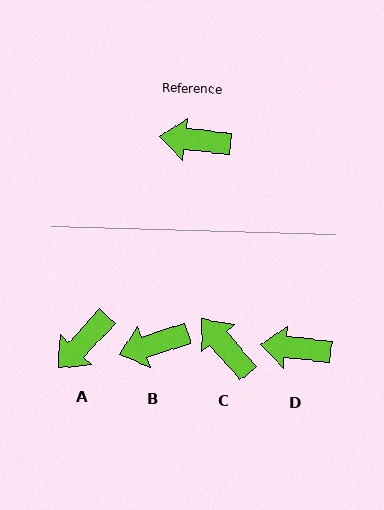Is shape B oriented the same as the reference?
No, it is off by about 24 degrees.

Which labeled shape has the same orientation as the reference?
D.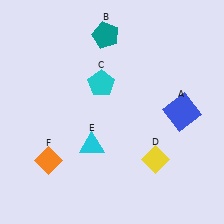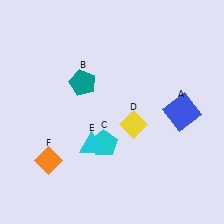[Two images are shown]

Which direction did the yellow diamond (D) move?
The yellow diamond (D) moved up.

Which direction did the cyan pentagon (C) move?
The cyan pentagon (C) moved down.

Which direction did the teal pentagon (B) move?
The teal pentagon (B) moved down.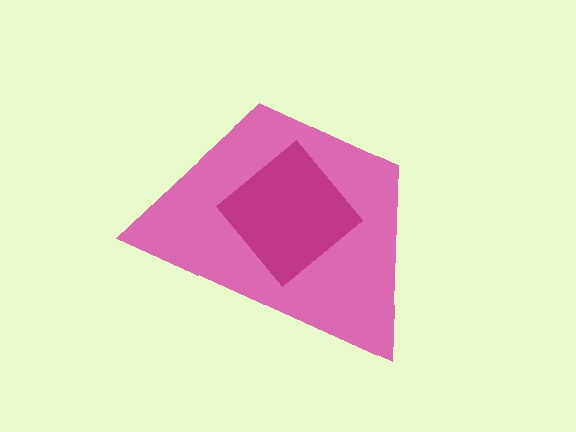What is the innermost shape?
The magenta diamond.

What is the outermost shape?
The pink trapezoid.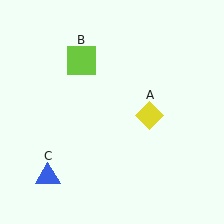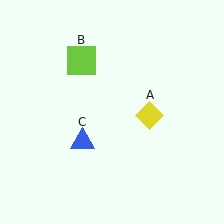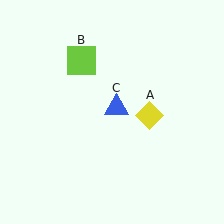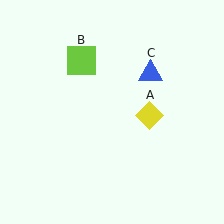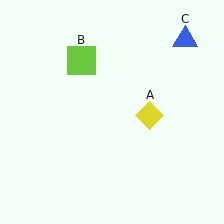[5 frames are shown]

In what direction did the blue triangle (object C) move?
The blue triangle (object C) moved up and to the right.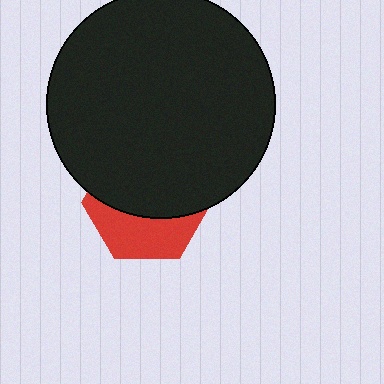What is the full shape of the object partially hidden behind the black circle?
The partially hidden object is a red hexagon.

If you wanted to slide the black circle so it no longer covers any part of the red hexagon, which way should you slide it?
Slide it up — that is the most direct way to separate the two shapes.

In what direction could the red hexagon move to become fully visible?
The red hexagon could move down. That would shift it out from behind the black circle entirely.